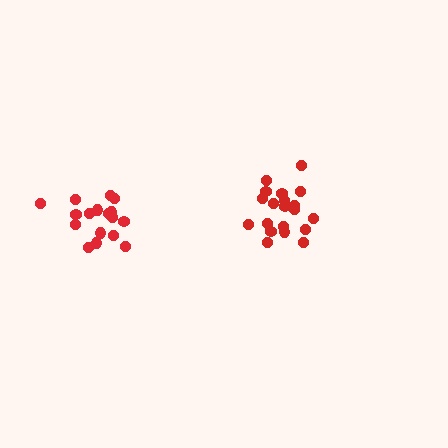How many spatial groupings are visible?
There are 2 spatial groupings.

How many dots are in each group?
Group 1: 20 dots, Group 2: 17 dots (37 total).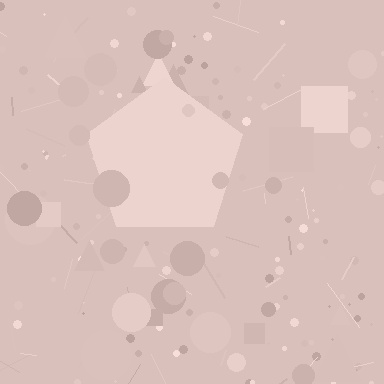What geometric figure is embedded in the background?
A pentagon is embedded in the background.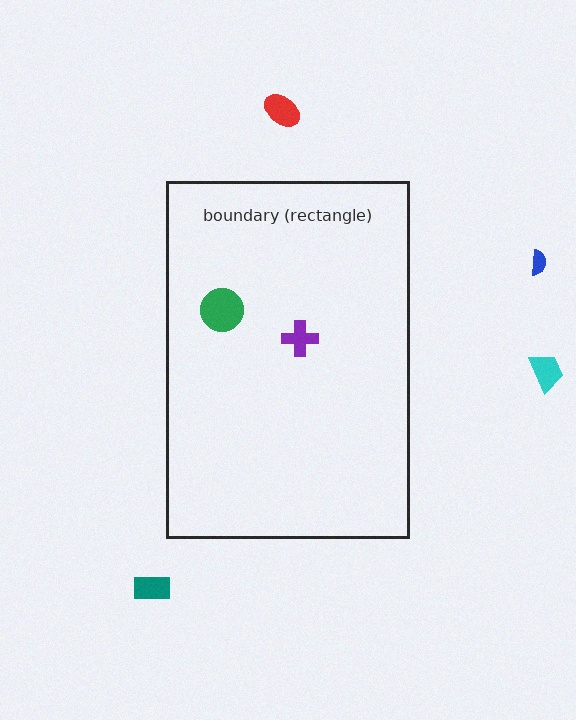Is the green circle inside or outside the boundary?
Inside.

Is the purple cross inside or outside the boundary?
Inside.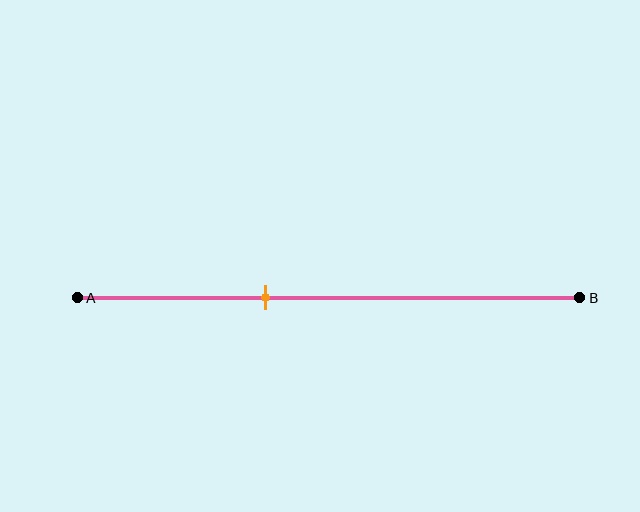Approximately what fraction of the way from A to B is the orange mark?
The orange mark is approximately 35% of the way from A to B.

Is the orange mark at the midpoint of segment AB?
No, the mark is at about 35% from A, not at the 50% midpoint.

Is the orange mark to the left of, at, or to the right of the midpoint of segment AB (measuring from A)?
The orange mark is to the left of the midpoint of segment AB.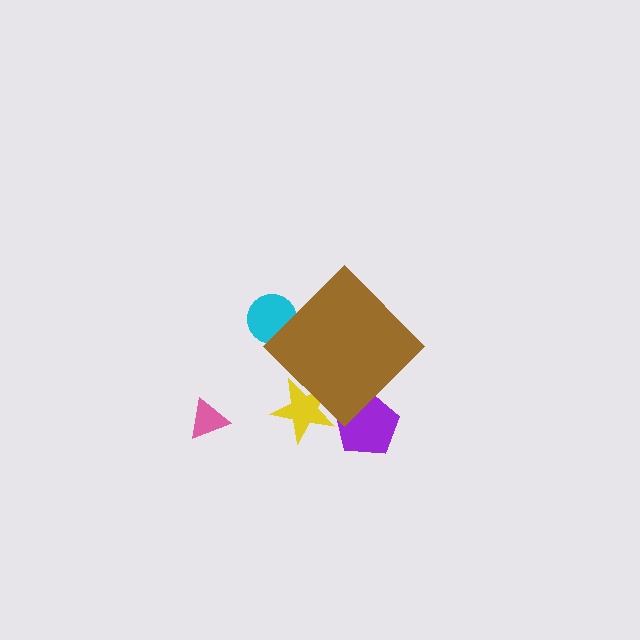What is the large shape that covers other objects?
A brown diamond.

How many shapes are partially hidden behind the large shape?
3 shapes are partially hidden.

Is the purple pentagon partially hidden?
Yes, the purple pentagon is partially hidden behind the brown diamond.